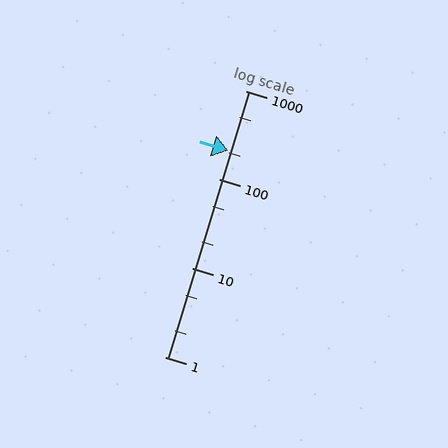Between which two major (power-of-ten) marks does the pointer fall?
The pointer is between 100 and 1000.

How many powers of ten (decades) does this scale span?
The scale spans 3 decades, from 1 to 1000.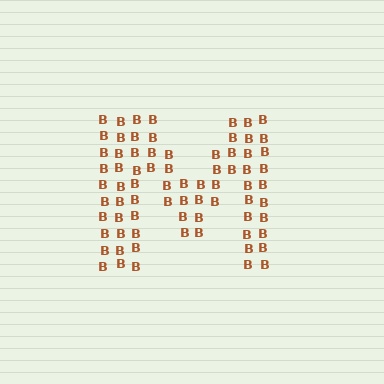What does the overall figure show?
The overall figure shows the letter M.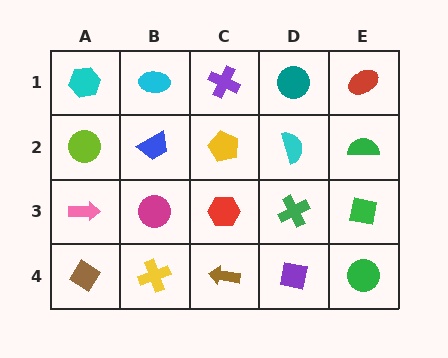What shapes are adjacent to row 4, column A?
A pink arrow (row 3, column A), a yellow cross (row 4, column B).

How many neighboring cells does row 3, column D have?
4.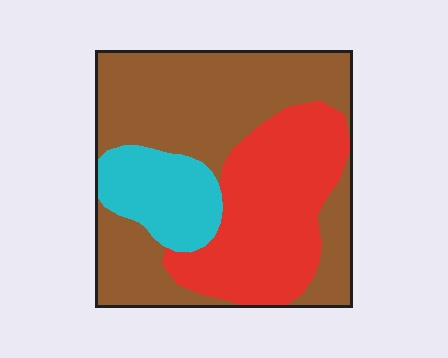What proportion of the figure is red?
Red takes up between a third and a half of the figure.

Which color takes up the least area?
Cyan, at roughly 15%.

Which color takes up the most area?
Brown, at roughly 50%.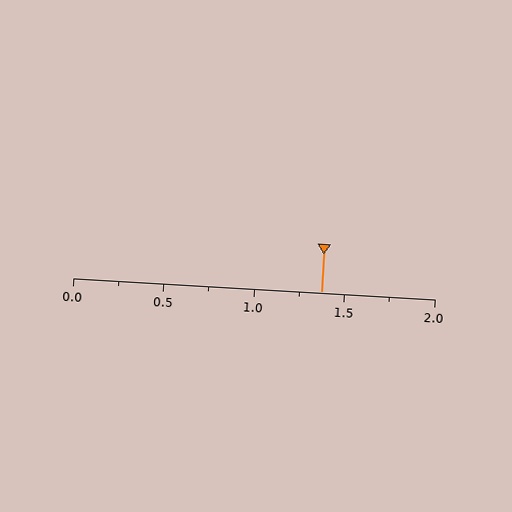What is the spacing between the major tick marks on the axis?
The major ticks are spaced 0.5 apart.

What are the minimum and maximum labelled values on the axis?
The axis runs from 0.0 to 2.0.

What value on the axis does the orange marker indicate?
The marker indicates approximately 1.38.